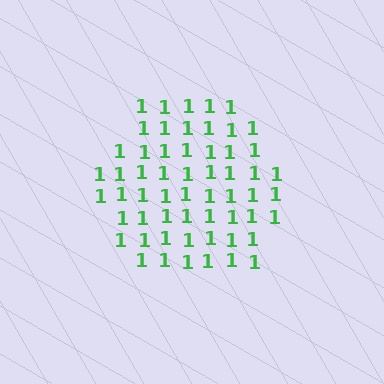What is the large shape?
The large shape is a hexagon.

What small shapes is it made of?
It is made of small digit 1's.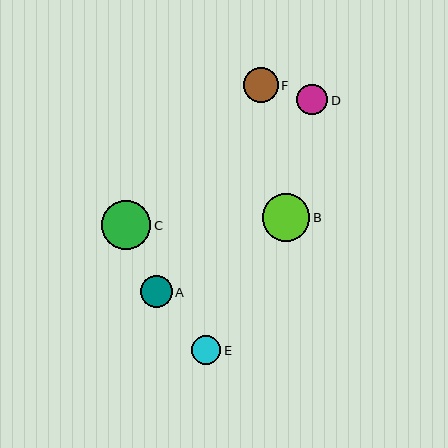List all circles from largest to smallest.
From largest to smallest: C, B, F, A, D, E.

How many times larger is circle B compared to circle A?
Circle B is approximately 1.5 times the size of circle A.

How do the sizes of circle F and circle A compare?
Circle F and circle A are approximately the same size.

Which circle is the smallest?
Circle E is the smallest with a size of approximately 30 pixels.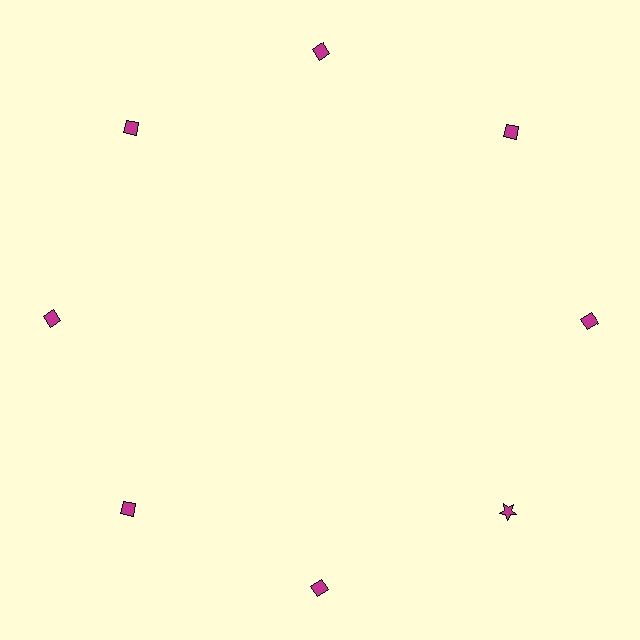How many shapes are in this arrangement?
There are 8 shapes arranged in a ring pattern.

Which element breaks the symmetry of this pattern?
The magenta star at roughly the 4 o'clock position breaks the symmetry. All other shapes are magenta diamonds.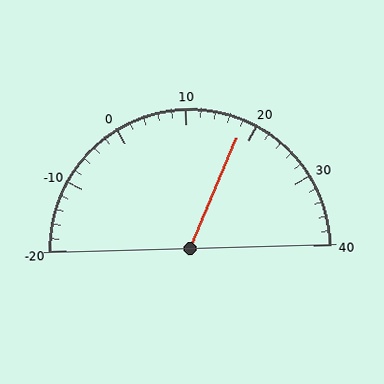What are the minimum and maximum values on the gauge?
The gauge ranges from -20 to 40.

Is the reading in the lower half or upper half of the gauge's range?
The reading is in the upper half of the range (-20 to 40).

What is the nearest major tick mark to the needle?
The nearest major tick mark is 20.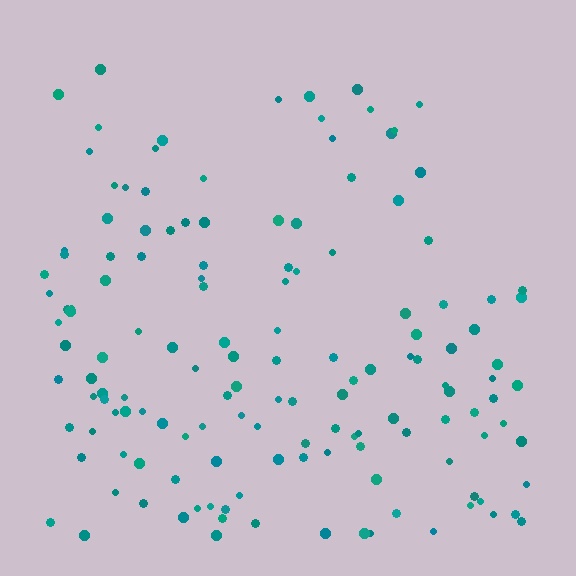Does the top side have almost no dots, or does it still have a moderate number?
Still a moderate number, just noticeably fewer than the bottom.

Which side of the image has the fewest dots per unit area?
The top.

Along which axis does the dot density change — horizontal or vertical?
Vertical.